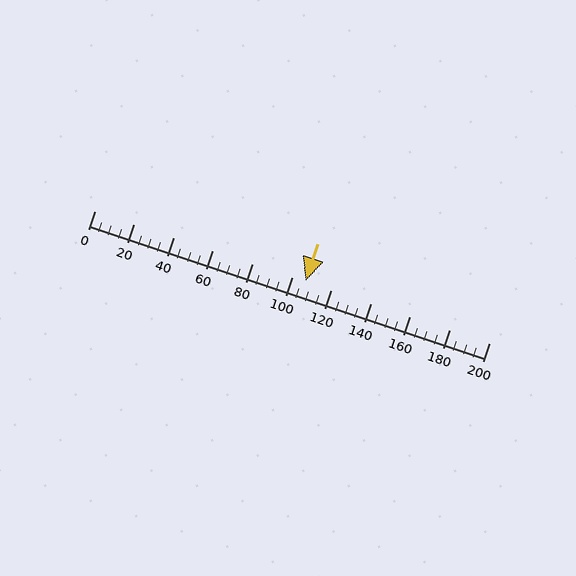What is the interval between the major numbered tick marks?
The major tick marks are spaced 20 units apart.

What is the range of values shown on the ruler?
The ruler shows values from 0 to 200.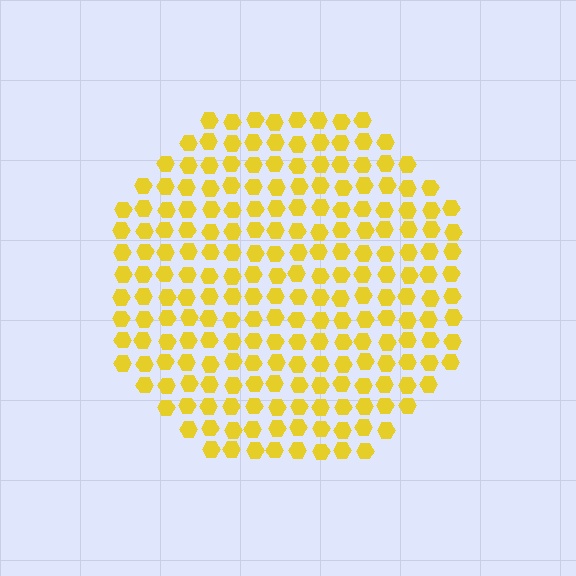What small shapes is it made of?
It is made of small hexagons.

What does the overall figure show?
The overall figure shows a circle.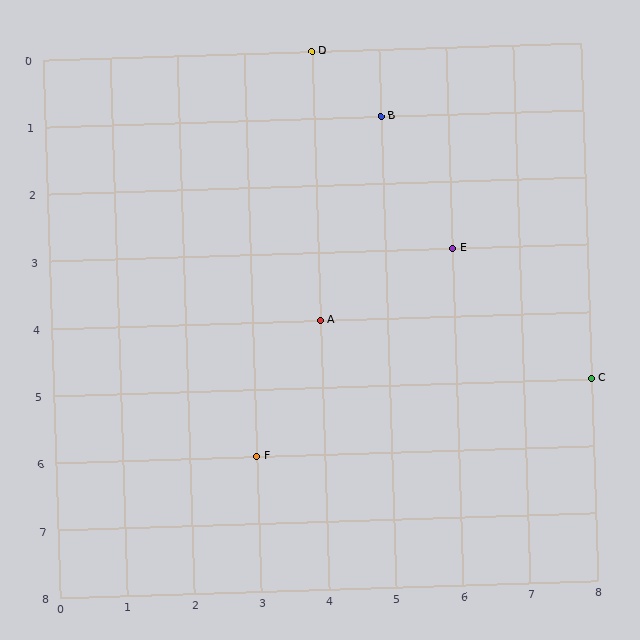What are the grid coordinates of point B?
Point B is at grid coordinates (5, 1).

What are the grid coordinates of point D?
Point D is at grid coordinates (4, 0).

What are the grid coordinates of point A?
Point A is at grid coordinates (4, 4).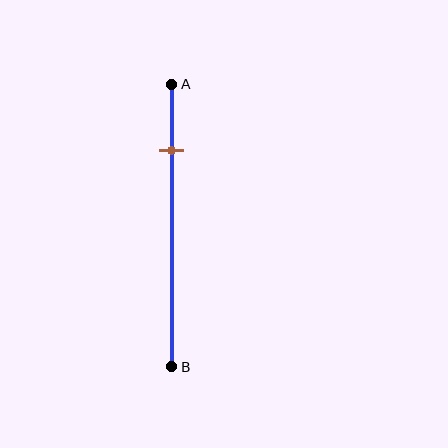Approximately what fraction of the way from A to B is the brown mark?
The brown mark is approximately 25% of the way from A to B.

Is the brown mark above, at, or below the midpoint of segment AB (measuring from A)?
The brown mark is above the midpoint of segment AB.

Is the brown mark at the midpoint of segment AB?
No, the mark is at about 25% from A, not at the 50% midpoint.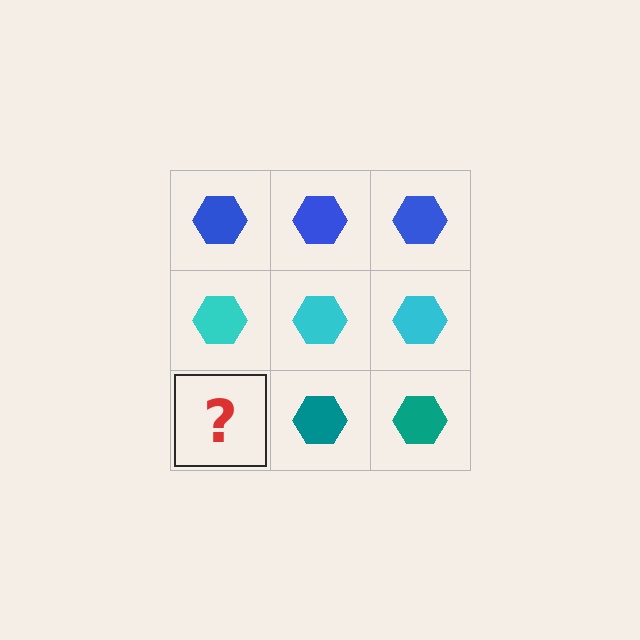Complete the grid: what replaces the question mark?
The question mark should be replaced with a teal hexagon.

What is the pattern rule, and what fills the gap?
The rule is that each row has a consistent color. The gap should be filled with a teal hexagon.